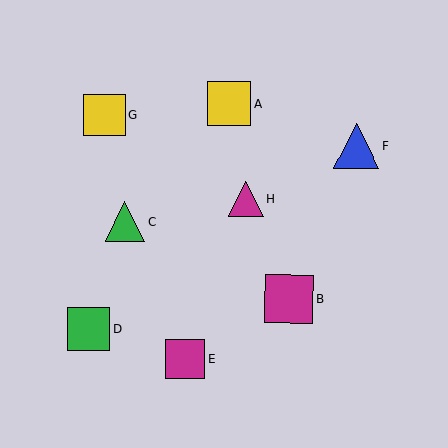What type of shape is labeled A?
Shape A is a yellow square.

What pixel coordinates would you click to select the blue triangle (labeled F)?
Click at (356, 146) to select the blue triangle F.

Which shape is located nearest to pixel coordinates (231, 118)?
The yellow square (labeled A) at (229, 104) is nearest to that location.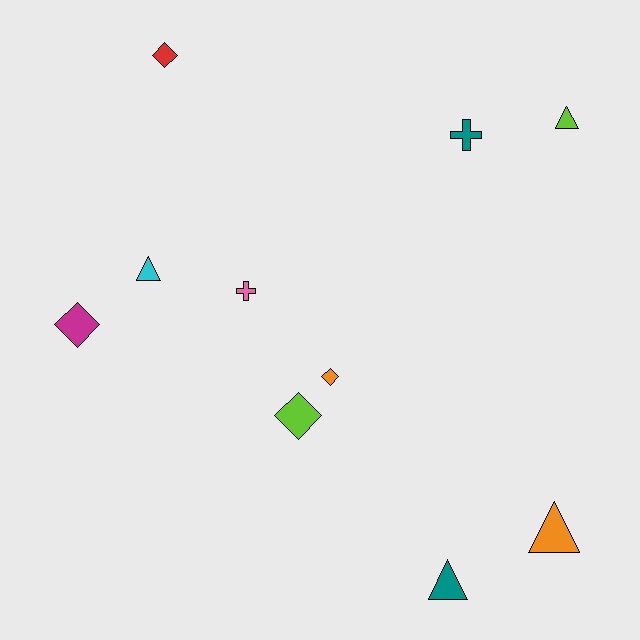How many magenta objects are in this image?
There is 1 magenta object.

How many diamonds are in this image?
There are 4 diamonds.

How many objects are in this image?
There are 10 objects.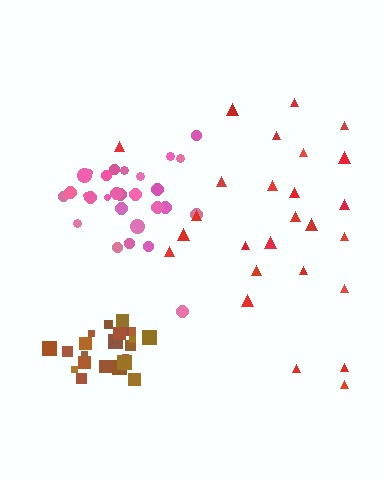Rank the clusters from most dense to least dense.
brown, pink, red.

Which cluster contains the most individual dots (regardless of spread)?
Pink (28).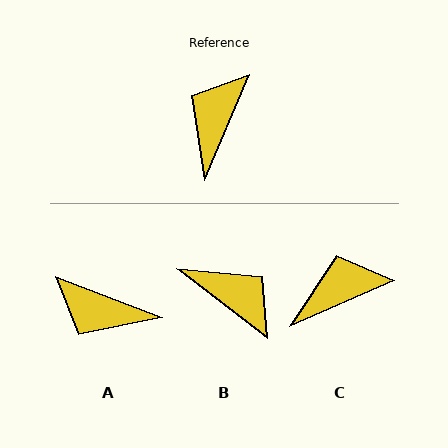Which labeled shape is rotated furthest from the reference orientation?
B, about 105 degrees away.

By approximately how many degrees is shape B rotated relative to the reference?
Approximately 105 degrees clockwise.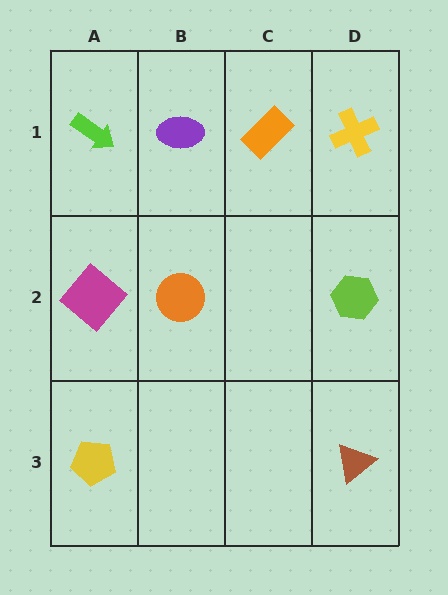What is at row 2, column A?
A magenta diamond.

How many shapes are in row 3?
2 shapes.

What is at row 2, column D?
A lime hexagon.